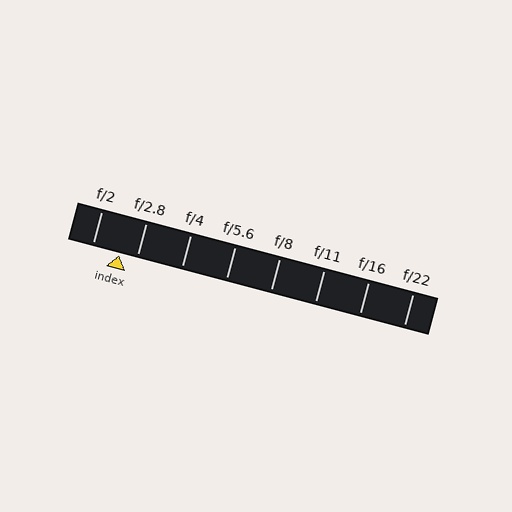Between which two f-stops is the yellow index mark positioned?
The index mark is between f/2 and f/2.8.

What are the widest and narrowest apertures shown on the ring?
The widest aperture shown is f/2 and the narrowest is f/22.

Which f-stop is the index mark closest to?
The index mark is closest to f/2.8.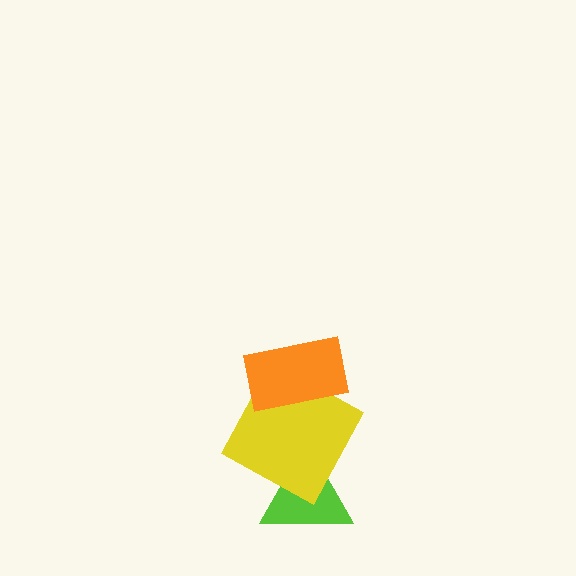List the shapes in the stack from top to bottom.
From top to bottom: the orange rectangle, the yellow square, the lime triangle.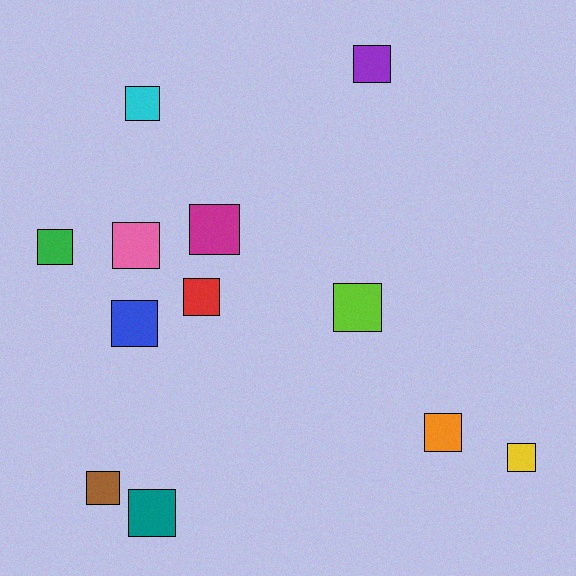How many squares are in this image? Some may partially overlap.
There are 12 squares.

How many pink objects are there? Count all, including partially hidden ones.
There is 1 pink object.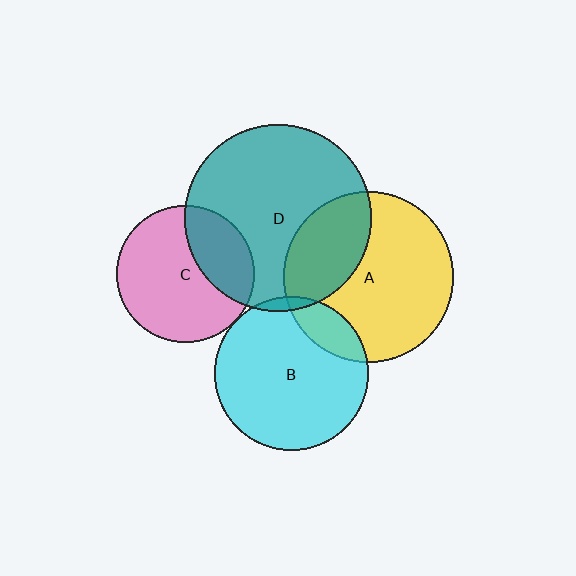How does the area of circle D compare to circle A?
Approximately 1.2 times.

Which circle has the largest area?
Circle D (teal).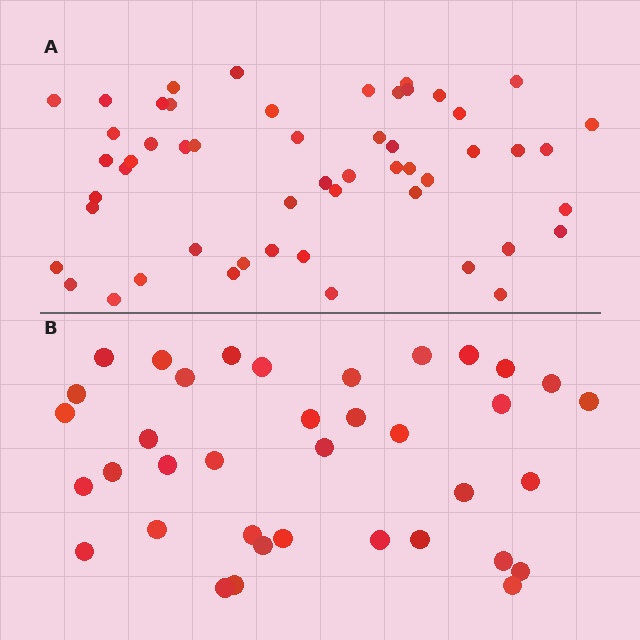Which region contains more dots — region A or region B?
Region A (the top region) has more dots.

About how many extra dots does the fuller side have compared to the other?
Region A has approximately 15 more dots than region B.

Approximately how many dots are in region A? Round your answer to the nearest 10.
About 50 dots. (The exact count is 53, which rounds to 50.)